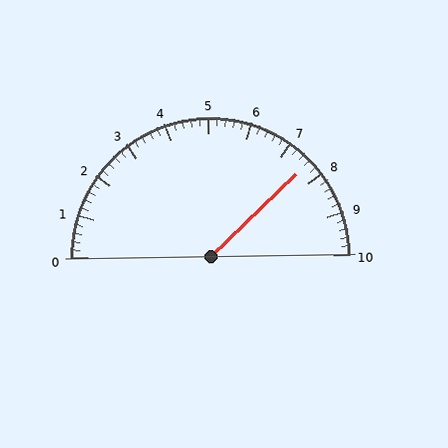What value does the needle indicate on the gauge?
The needle indicates approximately 7.6.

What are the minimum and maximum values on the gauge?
The gauge ranges from 0 to 10.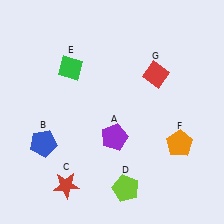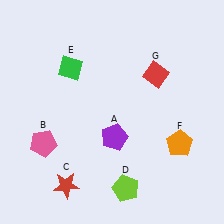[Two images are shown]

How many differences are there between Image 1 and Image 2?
There is 1 difference between the two images.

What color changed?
The pentagon (B) changed from blue in Image 1 to pink in Image 2.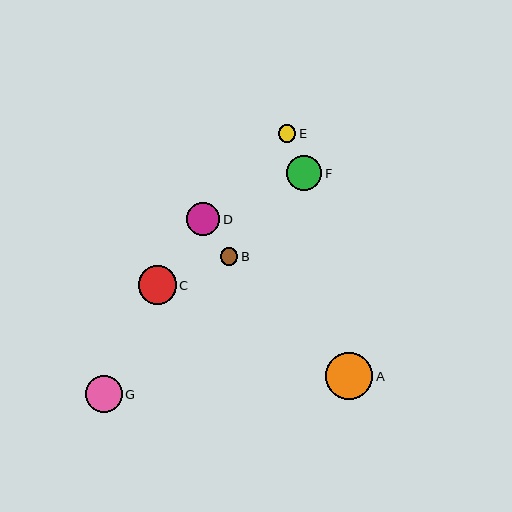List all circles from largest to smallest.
From largest to smallest: A, C, G, F, D, E, B.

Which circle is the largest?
Circle A is the largest with a size of approximately 47 pixels.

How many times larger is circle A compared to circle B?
Circle A is approximately 2.7 times the size of circle B.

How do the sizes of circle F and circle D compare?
Circle F and circle D are approximately the same size.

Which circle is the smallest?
Circle B is the smallest with a size of approximately 17 pixels.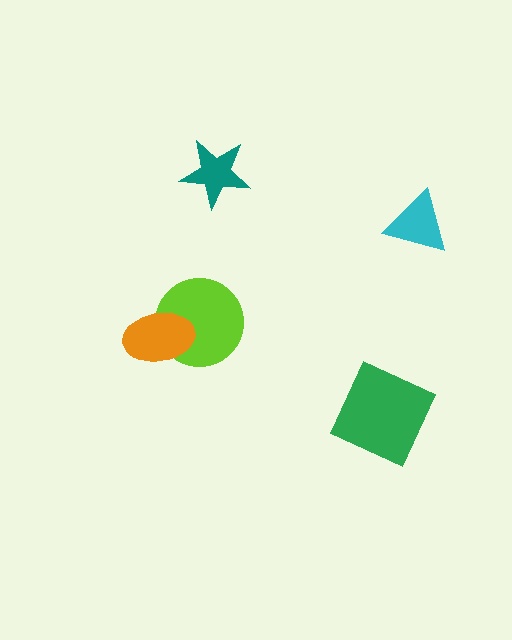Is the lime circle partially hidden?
Yes, it is partially covered by another shape.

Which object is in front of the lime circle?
The orange ellipse is in front of the lime circle.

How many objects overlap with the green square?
0 objects overlap with the green square.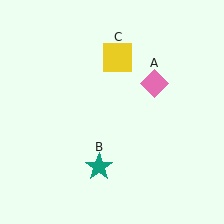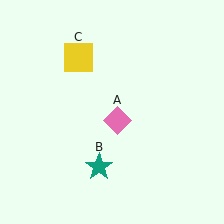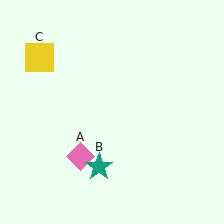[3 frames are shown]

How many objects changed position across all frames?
2 objects changed position: pink diamond (object A), yellow square (object C).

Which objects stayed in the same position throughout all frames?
Teal star (object B) remained stationary.